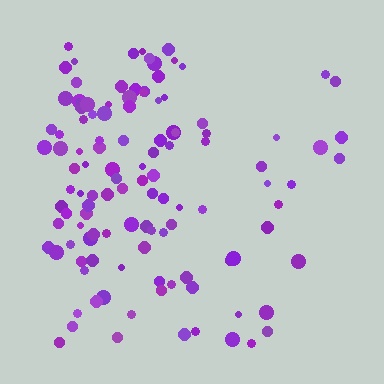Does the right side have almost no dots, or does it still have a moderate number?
Still a moderate number, just noticeably fewer than the left.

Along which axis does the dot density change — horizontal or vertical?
Horizontal.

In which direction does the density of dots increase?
From right to left, with the left side densest.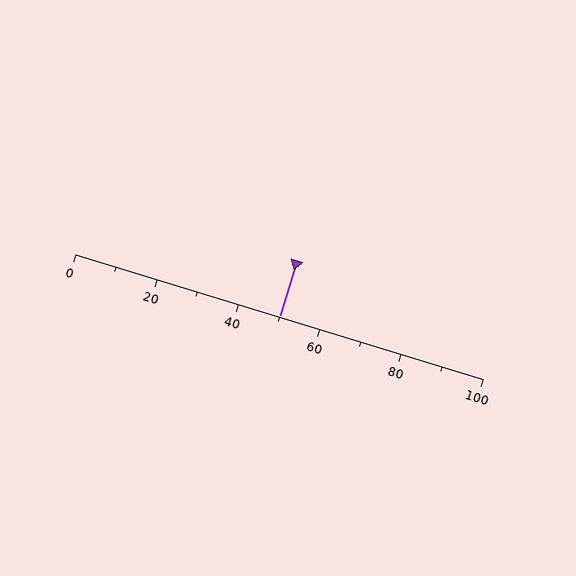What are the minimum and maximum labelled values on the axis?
The axis runs from 0 to 100.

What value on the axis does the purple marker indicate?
The marker indicates approximately 50.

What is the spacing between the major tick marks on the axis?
The major ticks are spaced 20 apart.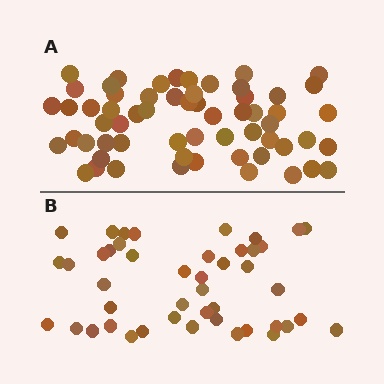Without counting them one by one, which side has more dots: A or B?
Region A (the top region) has more dots.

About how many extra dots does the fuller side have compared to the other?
Region A has approximately 15 more dots than region B.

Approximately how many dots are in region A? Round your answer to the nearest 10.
About 60 dots.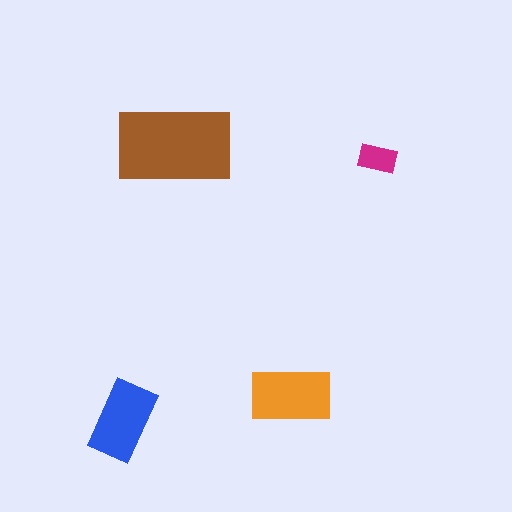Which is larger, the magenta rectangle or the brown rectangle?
The brown one.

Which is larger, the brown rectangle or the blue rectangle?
The brown one.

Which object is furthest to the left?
The blue rectangle is leftmost.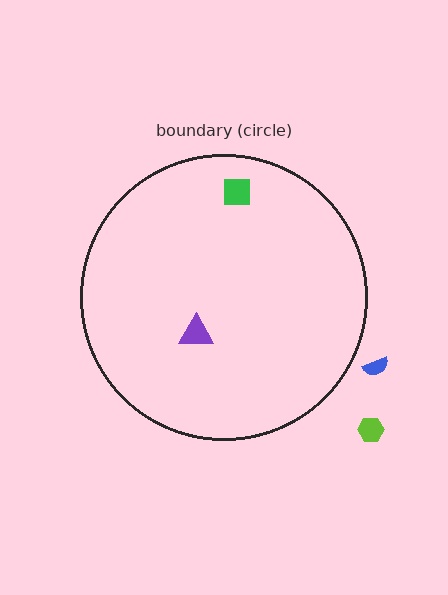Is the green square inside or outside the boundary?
Inside.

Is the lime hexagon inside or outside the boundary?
Outside.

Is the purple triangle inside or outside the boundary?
Inside.